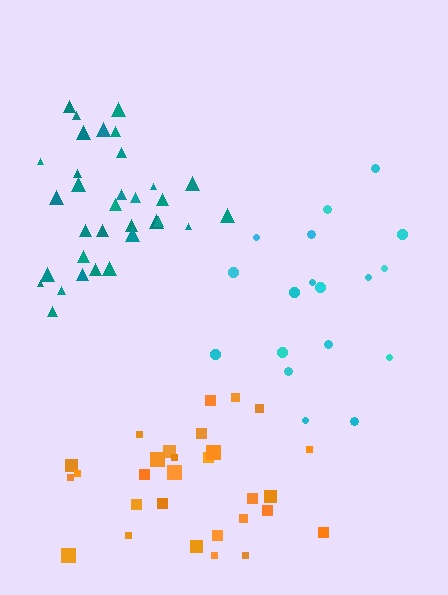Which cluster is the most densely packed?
Orange.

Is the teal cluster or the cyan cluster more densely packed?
Teal.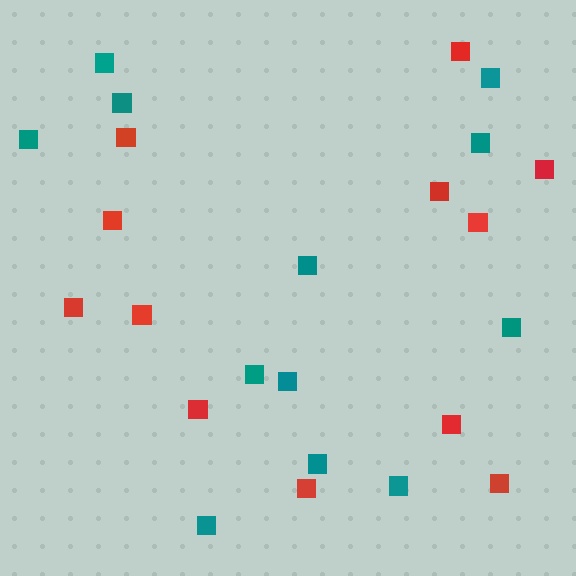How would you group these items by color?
There are 2 groups: one group of teal squares (12) and one group of red squares (12).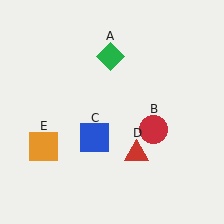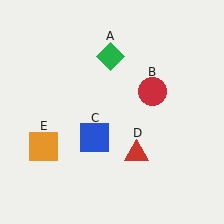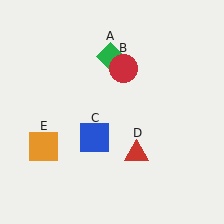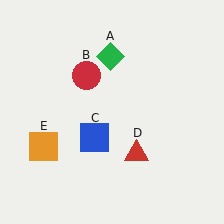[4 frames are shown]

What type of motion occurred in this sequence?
The red circle (object B) rotated counterclockwise around the center of the scene.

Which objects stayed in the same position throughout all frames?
Green diamond (object A) and blue square (object C) and red triangle (object D) and orange square (object E) remained stationary.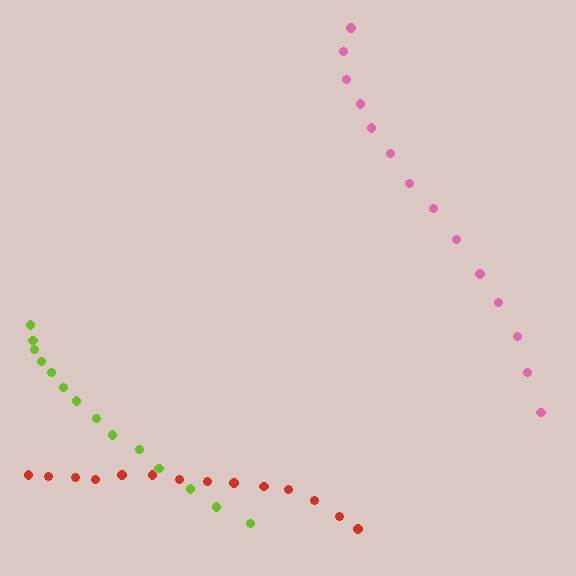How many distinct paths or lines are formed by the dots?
There are 3 distinct paths.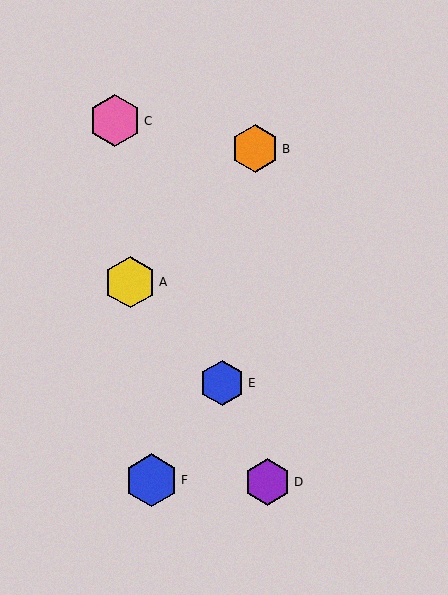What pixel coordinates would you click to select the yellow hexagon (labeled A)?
Click at (130, 282) to select the yellow hexagon A.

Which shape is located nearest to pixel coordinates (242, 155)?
The orange hexagon (labeled B) at (255, 149) is nearest to that location.